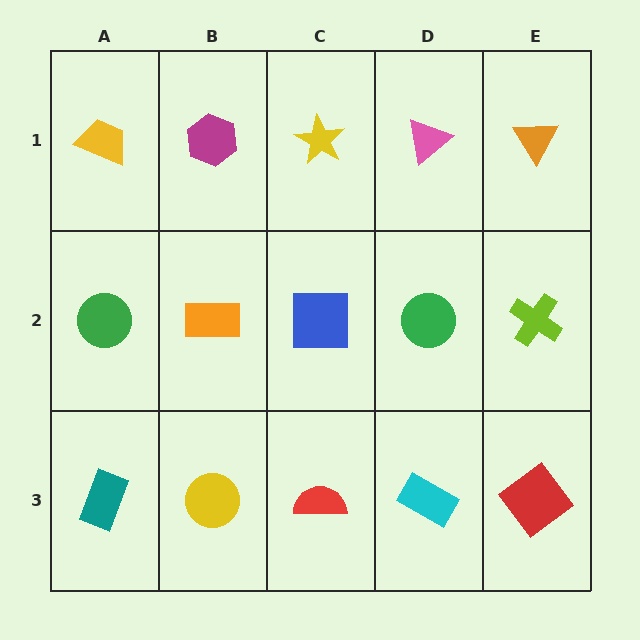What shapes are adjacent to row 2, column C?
A yellow star (row 1, column C), a red semicircle (row 3, column C), an orange rectangle (row 2, column B), a green circle (row 2, column D).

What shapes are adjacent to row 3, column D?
A green circle (row 2, column D), a red semicircle (row 3, column C), a red diamond (row 3, column E).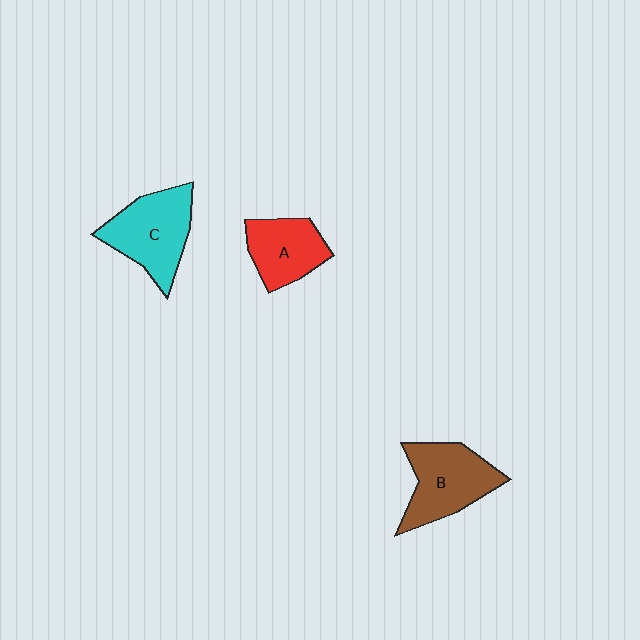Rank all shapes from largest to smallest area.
From largest to smallest: C (cyan), B (brown), A (red).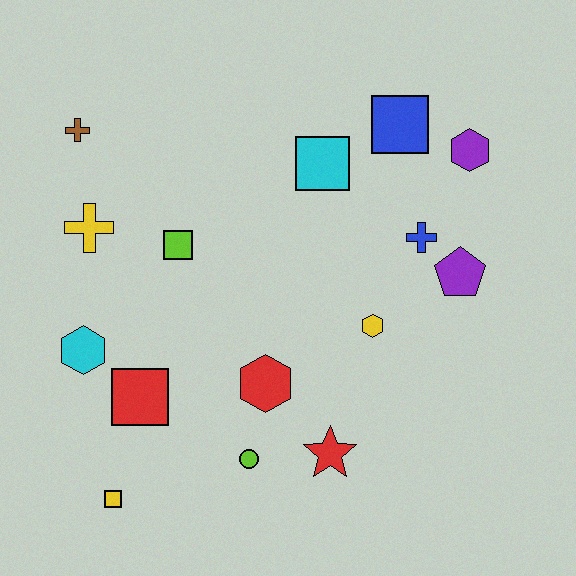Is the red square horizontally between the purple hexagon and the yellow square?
Yes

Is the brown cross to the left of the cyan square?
Yes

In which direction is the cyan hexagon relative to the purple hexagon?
The cyan hexagon is to the left of the purple hexagon.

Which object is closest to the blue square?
The purple hexagon is closest to the blue square.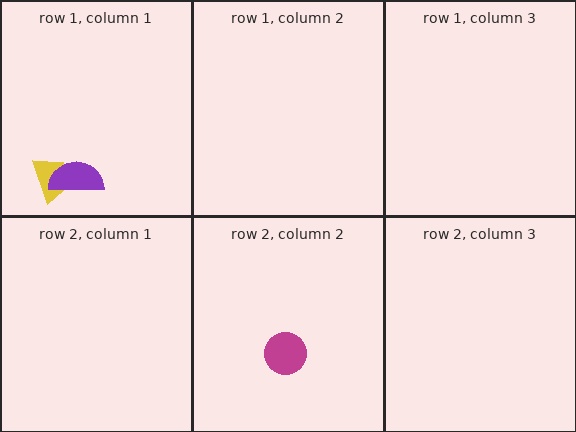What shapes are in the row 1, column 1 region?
The yellow trapezoid, the purple semicircle.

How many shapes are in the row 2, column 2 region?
1.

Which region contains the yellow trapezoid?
The row 1, column 1 region.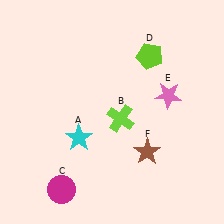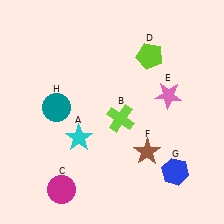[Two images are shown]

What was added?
A blue hexagon (G), a teal circle (H) were added in Image 2.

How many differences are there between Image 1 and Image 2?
There are 2 differences between the two images.